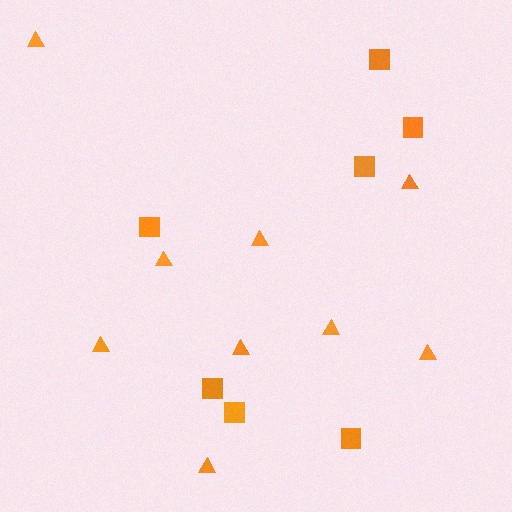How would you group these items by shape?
There are 2 groups: one group of squares (7) and one group of triangles (9).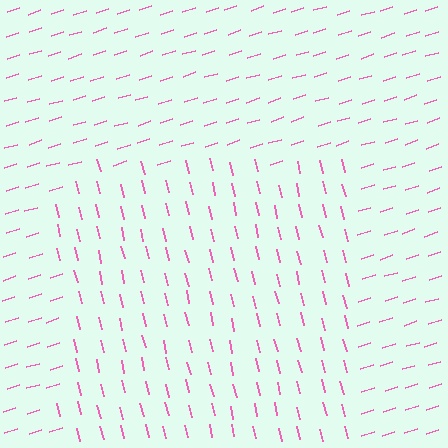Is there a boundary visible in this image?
Yes, there is a texture boundary formed by a change in line orientation.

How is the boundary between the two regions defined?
The boundary is defined purely by a change in line orientation (approximately 86 degrees difference). All lines are the same color and thickness.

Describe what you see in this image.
The image is filled with small pink line segments. A rectangle region in the image has lines oriented differently from the surrounding lines, creating a visible texture boundary.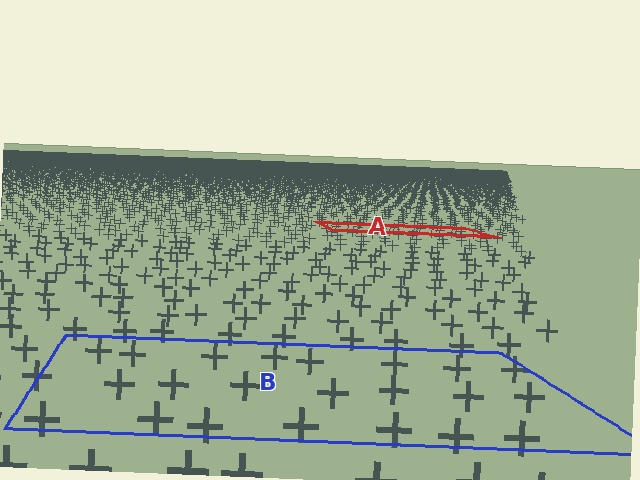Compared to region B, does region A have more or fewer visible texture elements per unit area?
Region A has more texture elements per unit area — they are packed more densely because it is farther away.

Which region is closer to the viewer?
Region B is closer. The texture elements there are larger and more spread out.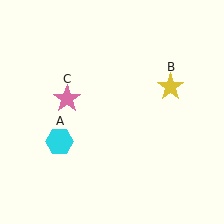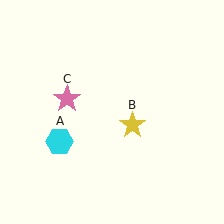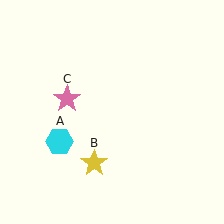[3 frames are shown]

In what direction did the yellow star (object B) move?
The yellow star (object B) moved down and to the left.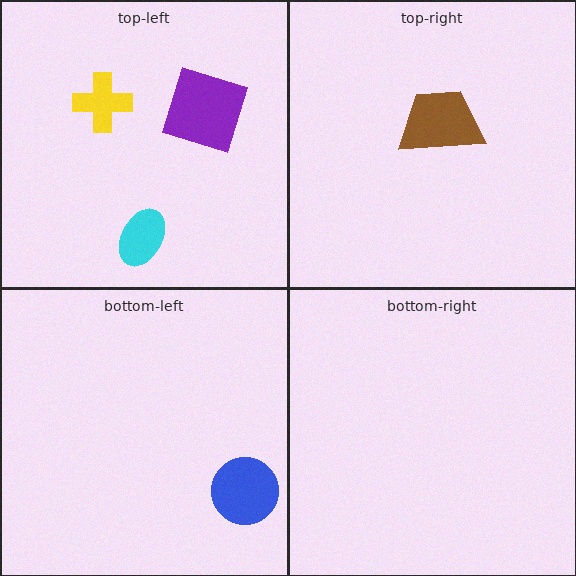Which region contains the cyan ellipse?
The top-left region.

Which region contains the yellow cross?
The top-left region.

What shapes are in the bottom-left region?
The blue circle.